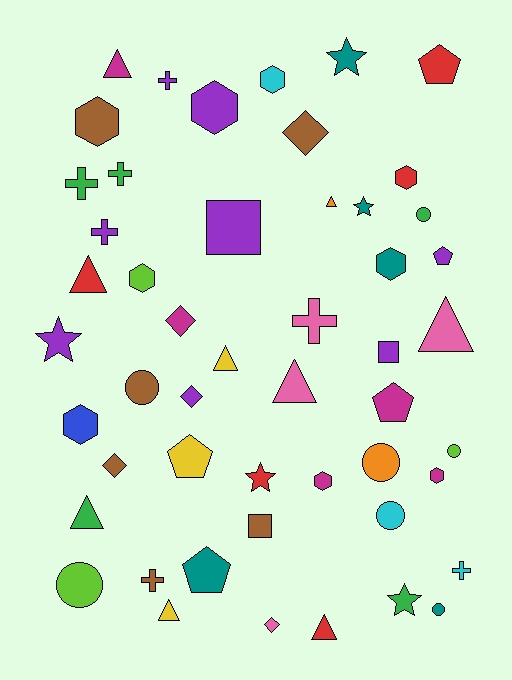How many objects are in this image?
There are 50 objects.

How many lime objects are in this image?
There are 3 lime objects.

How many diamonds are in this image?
There are 5 diamonds.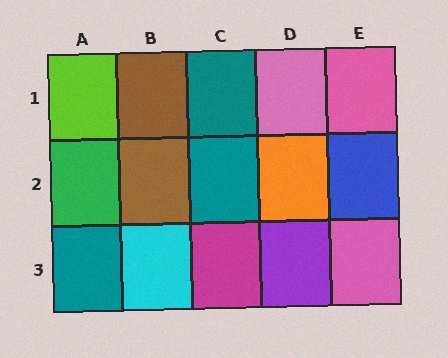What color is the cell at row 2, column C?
Teal.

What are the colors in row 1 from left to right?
Lime, brown, teal, pink, pink.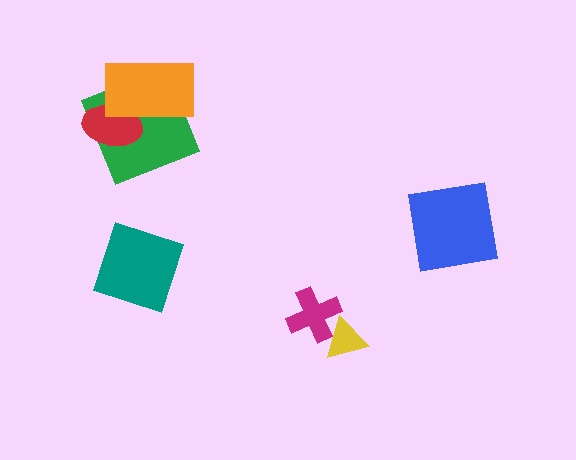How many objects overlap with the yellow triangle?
1 object overlaps with the yellow triangle.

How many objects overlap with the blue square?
0 objects overlap with the blue square.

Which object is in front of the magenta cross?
The yellow triangle is in front of the magenta cross.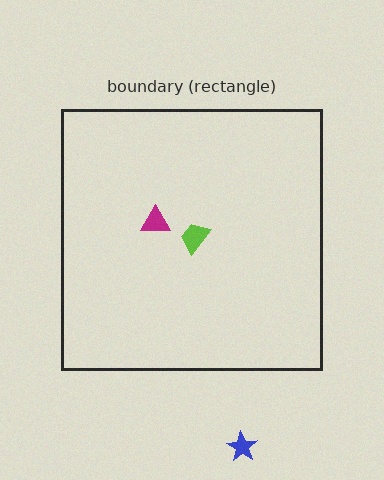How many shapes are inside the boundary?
2 inside, 1 outside.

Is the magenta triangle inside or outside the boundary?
Inside.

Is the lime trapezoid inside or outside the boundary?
Inside.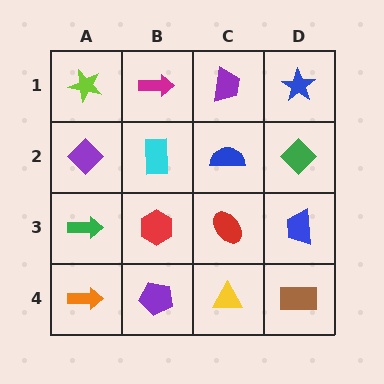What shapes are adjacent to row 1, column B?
A cyan rectangle (row 2, column B), a lime star (row 1, column A), a purple trapezoid (row 1, column C).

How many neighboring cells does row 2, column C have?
4.